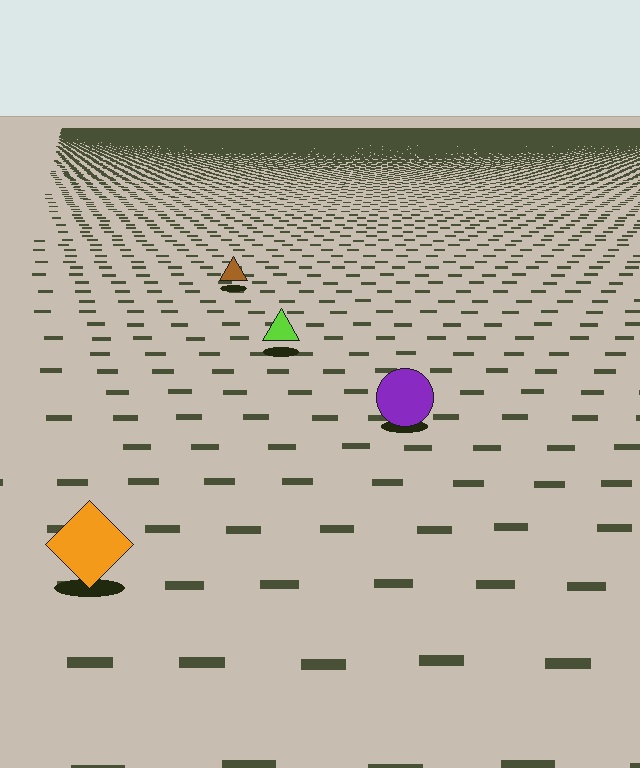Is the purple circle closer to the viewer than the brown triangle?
Yes. The purple circle is closer — you can tell from the texture gradient: the ground texture is coarser near it.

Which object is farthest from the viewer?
The brown triangle is farthest from the viewer. It appears smaller and the ground texture around it is denser.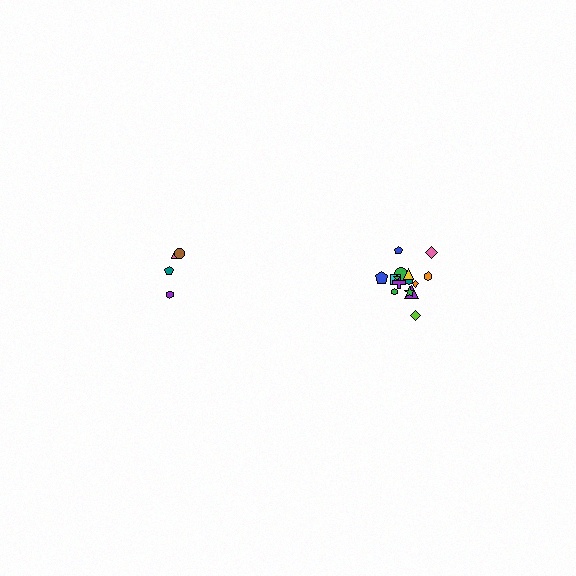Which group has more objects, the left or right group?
The right group.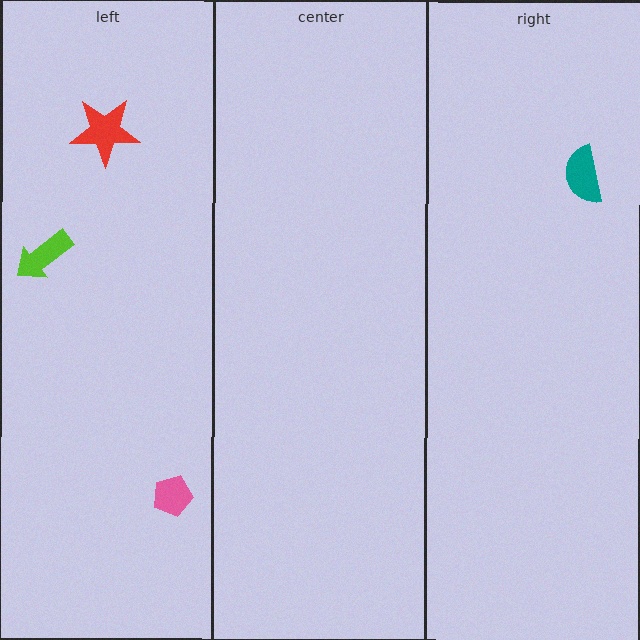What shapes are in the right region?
The teal semicircle.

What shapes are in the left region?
The red star, the pink pentagon, the lime arrow.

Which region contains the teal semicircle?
The right region.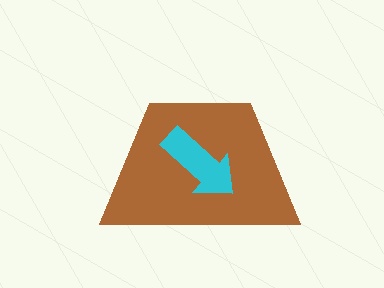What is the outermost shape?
The brown trapezoid.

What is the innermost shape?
The cyan arrow.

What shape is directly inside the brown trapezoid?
The cyan arrow.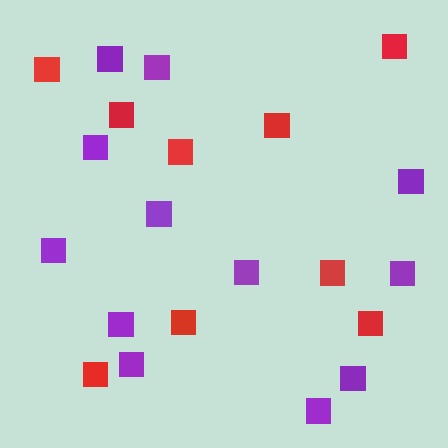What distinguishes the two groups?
There are 2 groups: one group of red squares (9) and one group of purple squares (12).